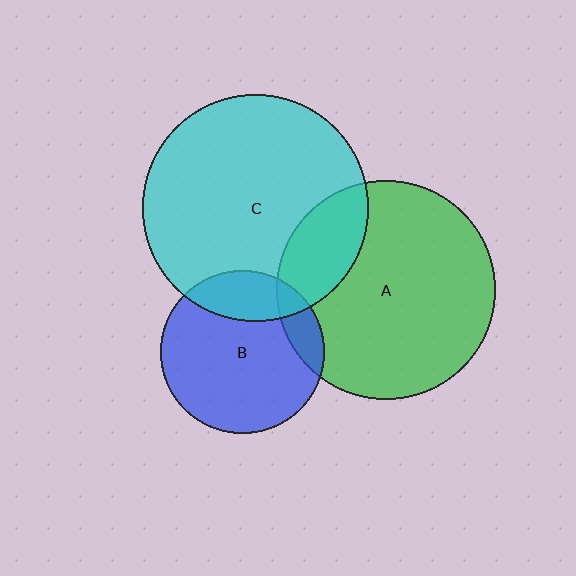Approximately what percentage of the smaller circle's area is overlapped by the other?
Approximately 10%.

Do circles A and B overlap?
Yes.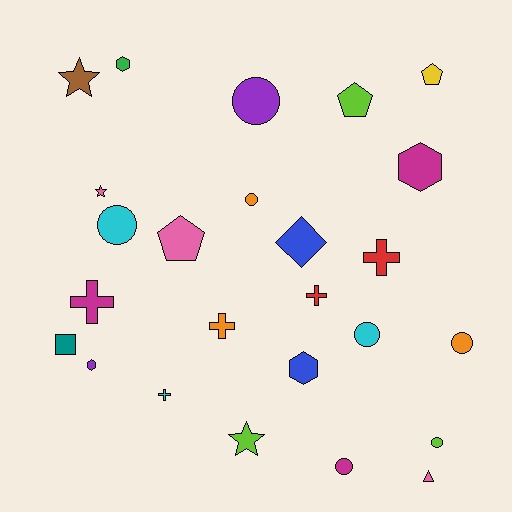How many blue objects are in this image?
There are 2 blue objects.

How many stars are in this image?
There are 3 stars.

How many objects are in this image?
There are 25 objects.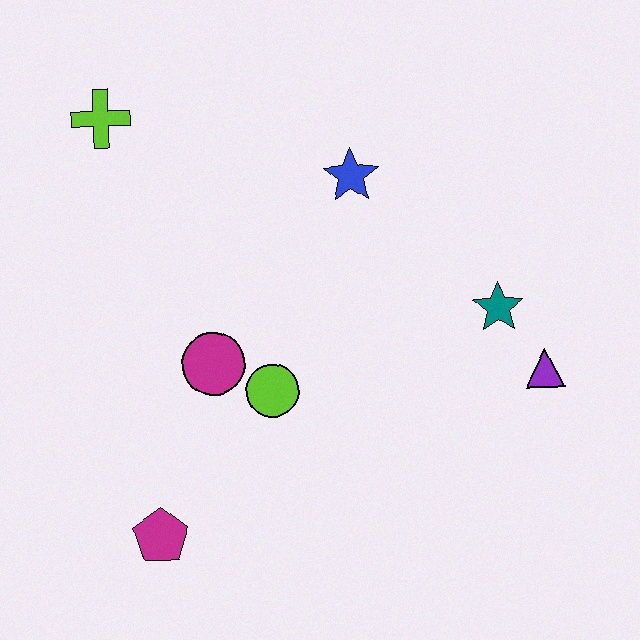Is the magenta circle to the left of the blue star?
Yes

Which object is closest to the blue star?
The teal star is closest to the blue star.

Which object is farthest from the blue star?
The magenta pentagon is farthest from the blue star.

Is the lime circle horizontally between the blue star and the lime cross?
Yes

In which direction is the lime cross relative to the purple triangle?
The lime cross is to the left of the purple triangle.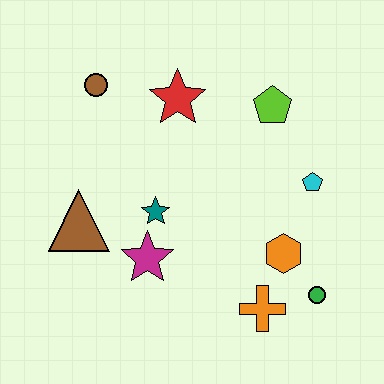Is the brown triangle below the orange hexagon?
No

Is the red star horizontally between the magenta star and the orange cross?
Yes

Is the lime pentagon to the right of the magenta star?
Yes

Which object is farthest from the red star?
The green circle is farthest from the red star.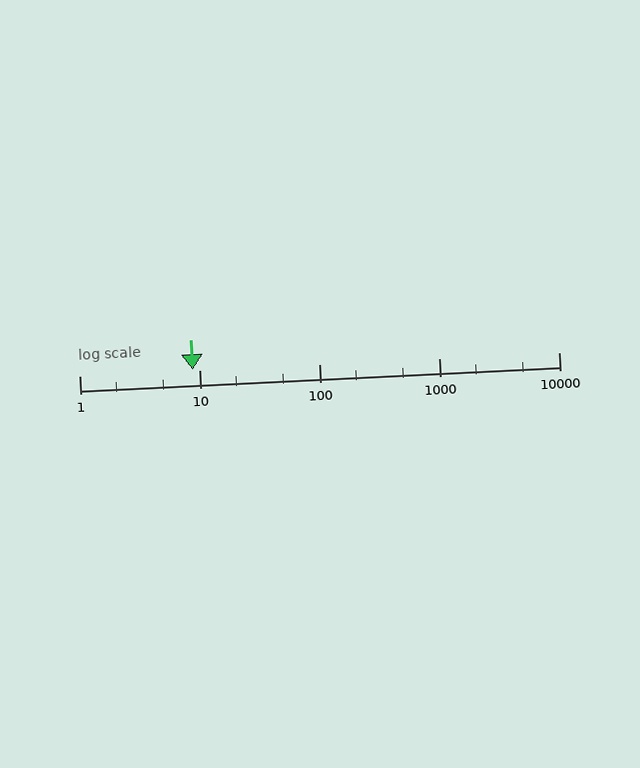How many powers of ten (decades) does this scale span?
The scale spans 4 decades, from 1 to 10000.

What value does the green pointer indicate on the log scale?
The pointer indicates approximately 8.9.